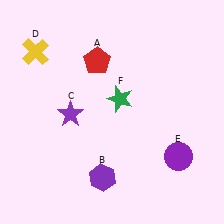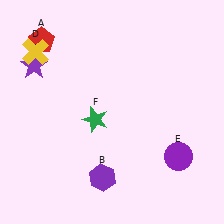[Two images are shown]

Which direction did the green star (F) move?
The green star (F) moved left.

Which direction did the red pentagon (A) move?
The red pentagon (A) moved left.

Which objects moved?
The objects that moved are: the red pentagon (A), the purple star (C), the green star (F).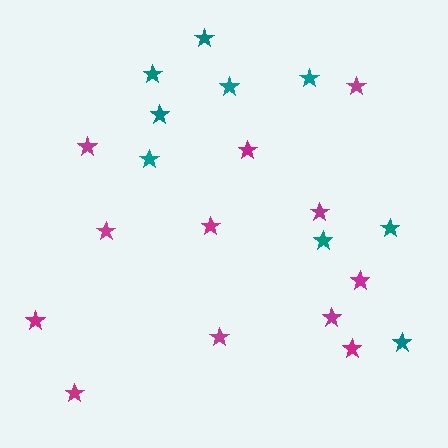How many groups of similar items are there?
There are 2 groups: one group of magenta stars (12) and one group of teal stars (9).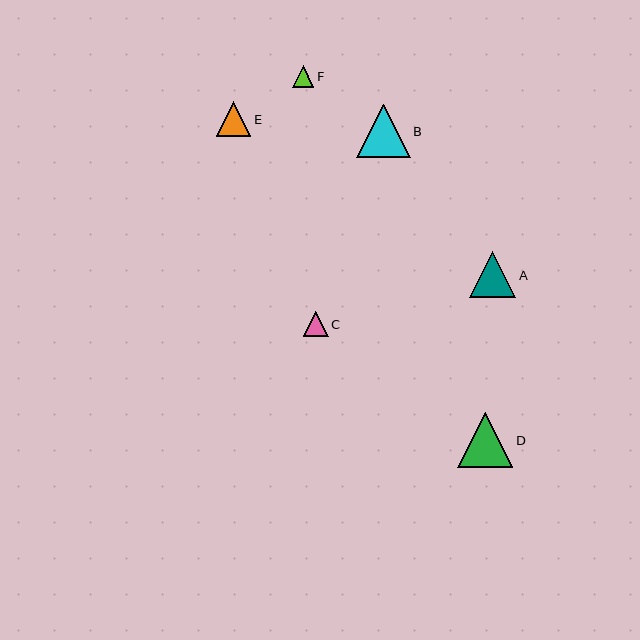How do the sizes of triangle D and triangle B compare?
Triangle D and triangle B are approximately the same size.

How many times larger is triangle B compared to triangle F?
Triangle B is approximately 2.5 times the size of triangle F.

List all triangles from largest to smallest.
From largest to smallest: D, B, A, E, C, F.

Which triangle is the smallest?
Triangle F is the smallest with a size of approximately 21 pixels.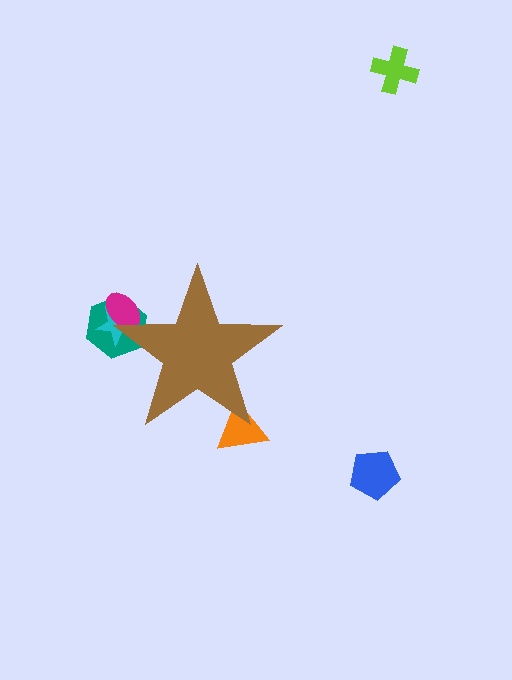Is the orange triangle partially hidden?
Yes, the orange triangle is partially hidden behind the brown star.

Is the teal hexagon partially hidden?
Yes, the teal hexagon is partially hidden behind the brown star.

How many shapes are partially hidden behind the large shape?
4 shapes are partially hidden.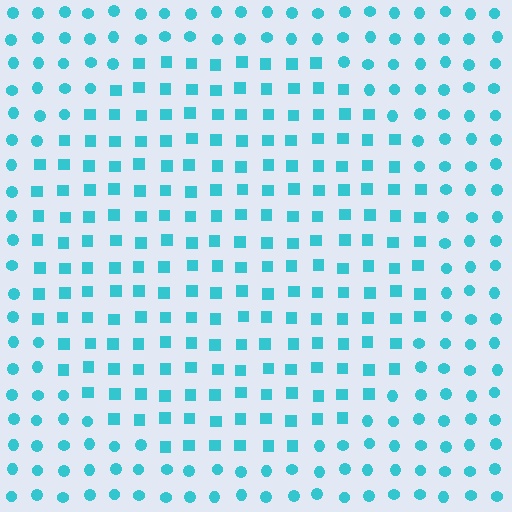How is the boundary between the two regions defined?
The boundary is defined by a change in element shape: squares inside vs. circles outside. All elements share the same color and spacing.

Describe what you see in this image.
The image is filled with small cyan elements arranged in a uniform grid. A circle-shaped region contains squares, while the surrounding area contains circles. The boundary is defined purely by the change in element shape.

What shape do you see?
I see a circle.